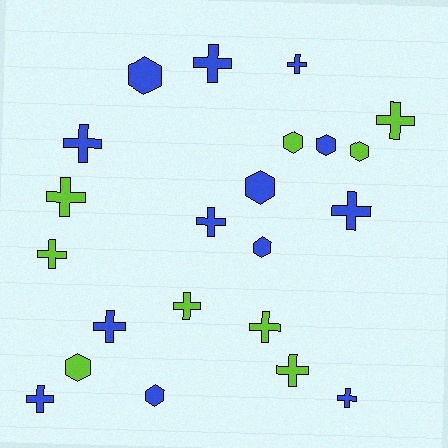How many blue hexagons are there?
There are 5 blue hexagons.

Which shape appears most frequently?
Cross, with 14 objects.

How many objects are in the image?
There are 22 objects.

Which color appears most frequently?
Blue, with 13 objects.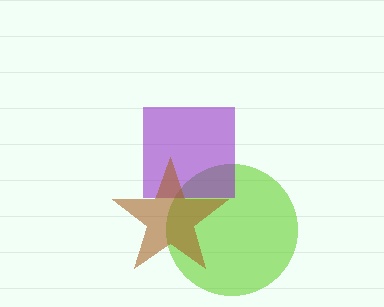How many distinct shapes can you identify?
There are 3 distinct shapes: a lime circle, a purple square, a brown star.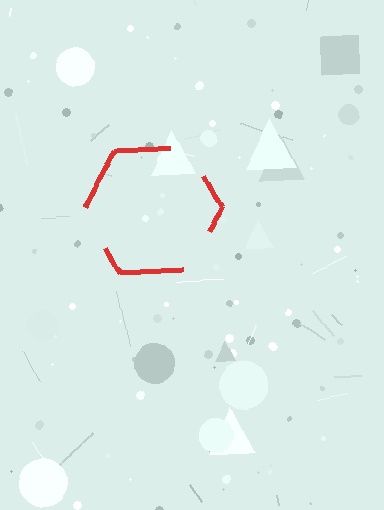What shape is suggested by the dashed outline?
The dashed outline suggests a hexagon.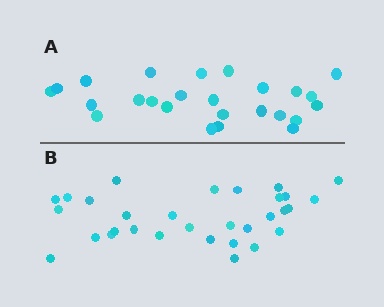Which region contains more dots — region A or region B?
Region B (the bottom region) has more dots.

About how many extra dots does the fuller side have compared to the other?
Region B has about 6 more dots than region A.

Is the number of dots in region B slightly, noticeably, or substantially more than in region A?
Region B has only slightly more — the two regions are fairly close. The ratio is roughly 1.2 to 1.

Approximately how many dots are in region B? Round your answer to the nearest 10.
About 30 dots. (The exact count is 31, which rounds to 30.)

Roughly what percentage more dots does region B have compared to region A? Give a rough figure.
About 25% more.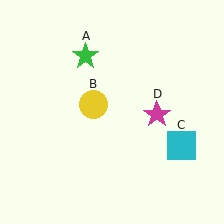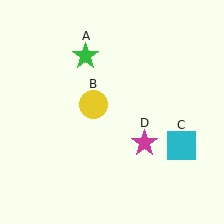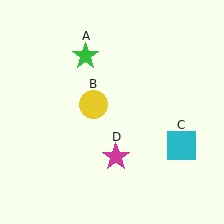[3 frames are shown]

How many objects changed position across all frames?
1 object changed position: magenta star (object D).